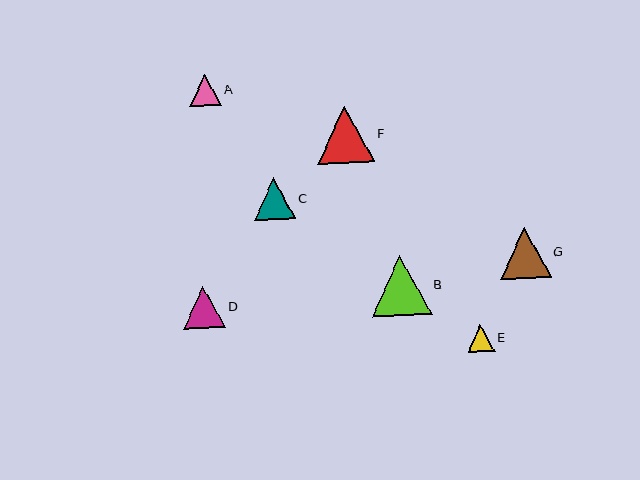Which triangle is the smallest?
Triangle E is the smallest with a size of approximately 27 pixels.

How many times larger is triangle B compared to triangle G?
Triangle B is approximately 1.2 times the size of triangle G.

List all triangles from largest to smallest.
From largest to smallest: B, F, G, D, C, A, E.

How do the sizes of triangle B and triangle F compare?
Triangle B and triangle F are approximately the same size.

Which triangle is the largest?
Triangle B is the largest with a size of approximately 60 pixels.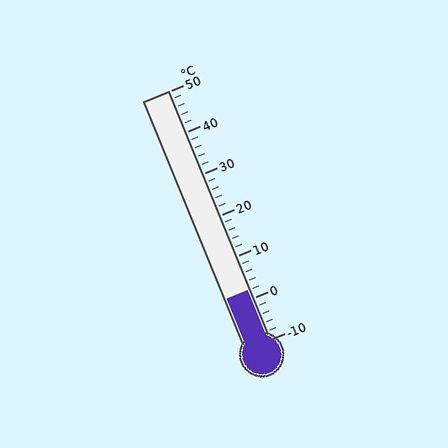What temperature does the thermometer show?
The thermometer shows approximately 2°C.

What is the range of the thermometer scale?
The thermometer scale ranges from -10°C to 50°C.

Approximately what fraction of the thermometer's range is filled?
The thermometer is filled to approximately 20% of its range.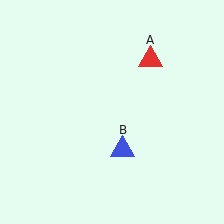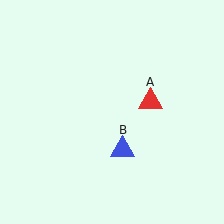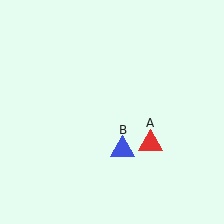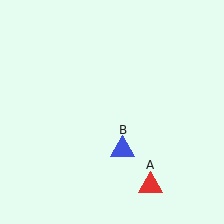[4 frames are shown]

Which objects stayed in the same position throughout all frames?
Blue triangle (object B) remained stationary.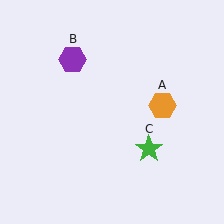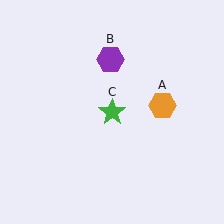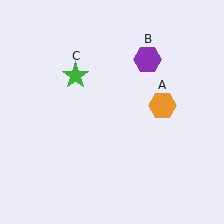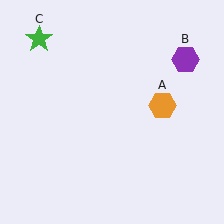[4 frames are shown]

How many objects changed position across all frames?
2 objects changed position: purple hexagon (object B), green star (object C).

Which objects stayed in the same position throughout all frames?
Orange hexagon (object A) remained stationary.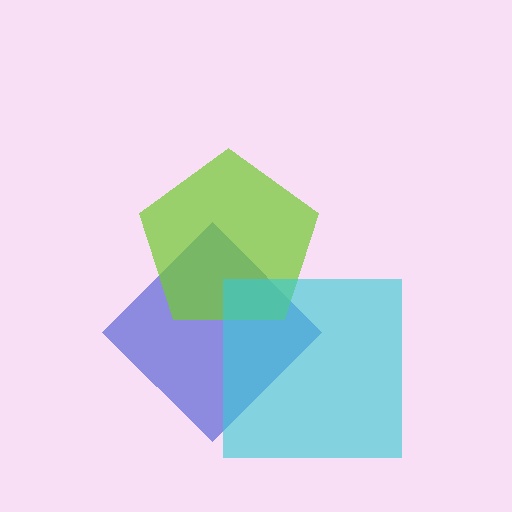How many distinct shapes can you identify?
There are 3 distinct shapes: a blue diamond, a lime pentagon, a cyan square.